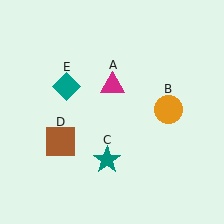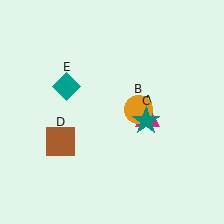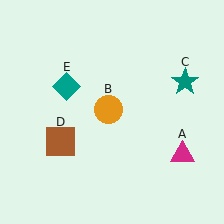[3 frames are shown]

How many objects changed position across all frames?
3 objects changed position: magenta triangle (object A), orange circle (object B), teal star (object C).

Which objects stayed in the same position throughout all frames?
Brown square (object D) and teal diamond (object E) remained stationary.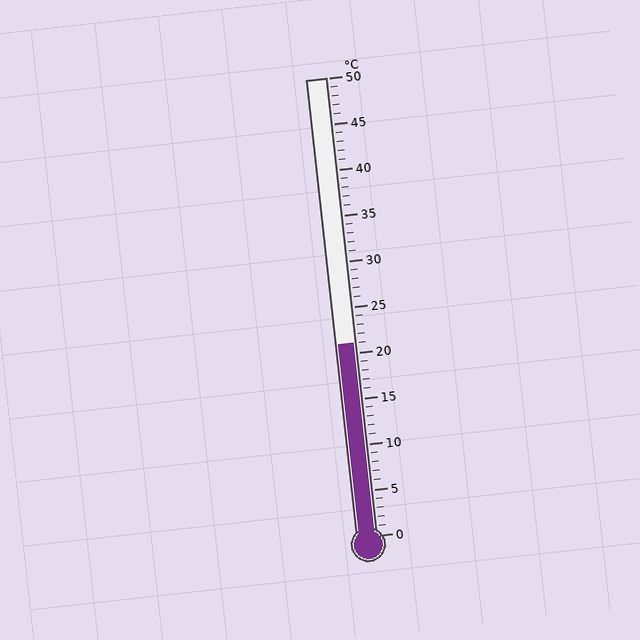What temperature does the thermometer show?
The thermometer shows approximately 21°C.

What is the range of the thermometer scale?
The thermometer scale ranges from 0°C to 50°C.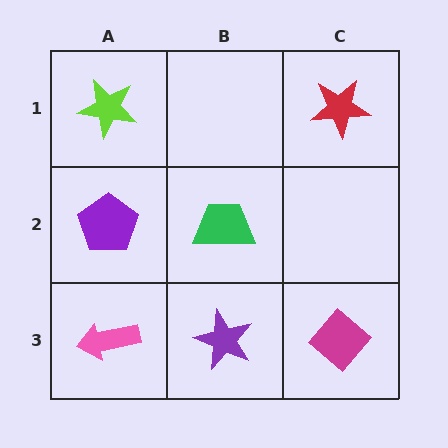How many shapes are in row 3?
3 shapes.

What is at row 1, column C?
A red star.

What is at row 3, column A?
A pink arrow.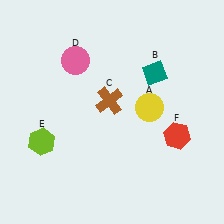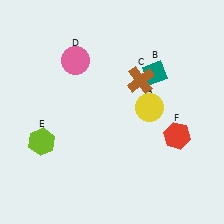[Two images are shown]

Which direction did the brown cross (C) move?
The brown cross (C) moved right.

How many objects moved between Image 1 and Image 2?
1 object moved between the two images.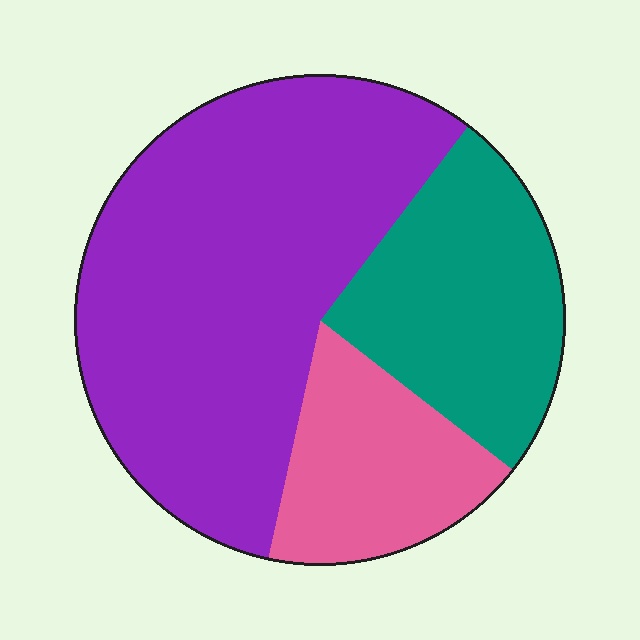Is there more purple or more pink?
Purple.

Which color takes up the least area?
Pink, at roughly 20%.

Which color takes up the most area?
Purple, at roughly 55%.